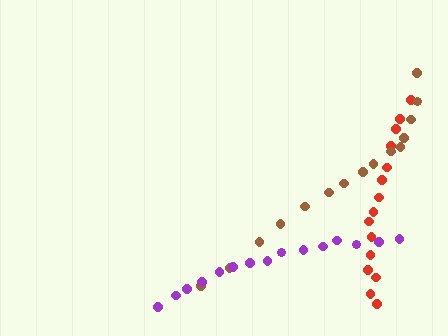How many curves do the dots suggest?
There are 3 distinct paths.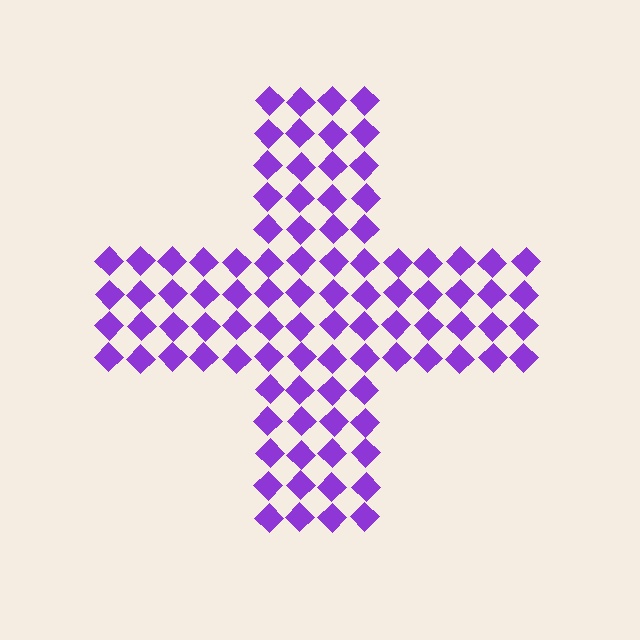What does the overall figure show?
The overall figure shows a cross.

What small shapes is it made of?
It is made of small diamonds.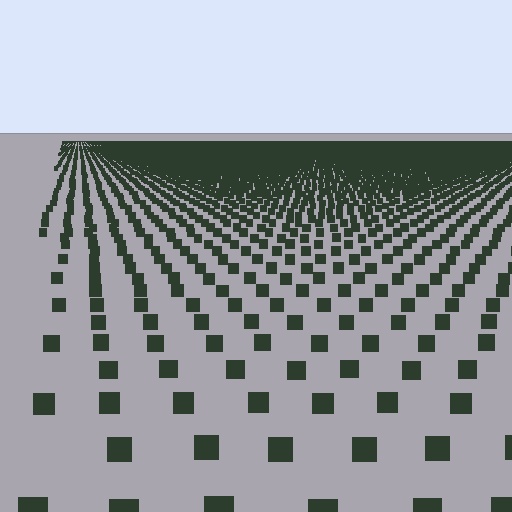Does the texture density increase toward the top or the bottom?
Density increases toward the top.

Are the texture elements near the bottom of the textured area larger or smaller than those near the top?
Larger. Near the bottom, elements are closer to the viewer and appear at a bigger on-screen size.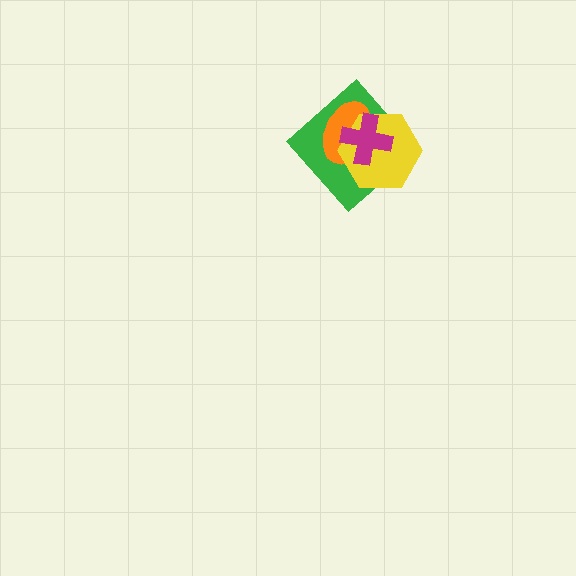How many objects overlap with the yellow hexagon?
3 objects overlap with the yellow hexagon.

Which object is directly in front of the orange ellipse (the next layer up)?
The yellow hexagon is directly in front of the orange ellipse.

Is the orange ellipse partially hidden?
Yes, it is partially covered by another shape.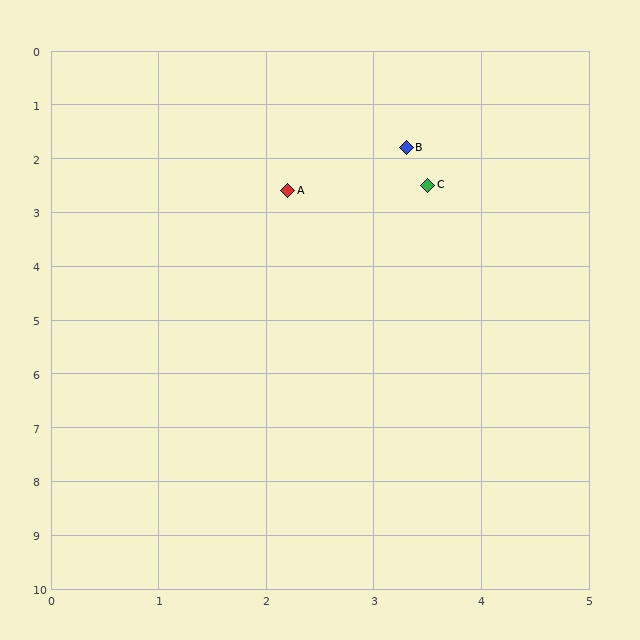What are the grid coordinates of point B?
Point B is at approximately (3.3, 1.8).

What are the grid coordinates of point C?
Point C is at approximately (3.5, 2.5).